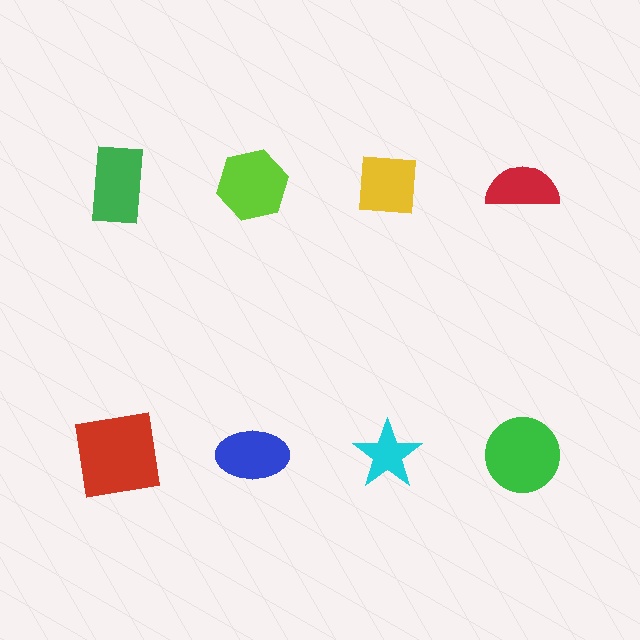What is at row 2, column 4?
A green circle.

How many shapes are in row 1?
4 shapes.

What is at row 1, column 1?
A green rectangle.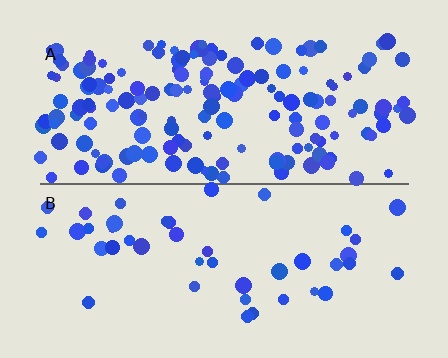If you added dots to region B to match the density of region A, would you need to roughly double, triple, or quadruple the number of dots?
Approximately quadruple.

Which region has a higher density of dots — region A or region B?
A (the top).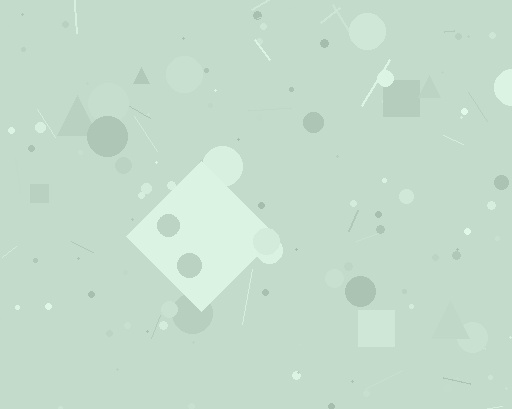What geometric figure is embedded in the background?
A diamond is embedded in the background.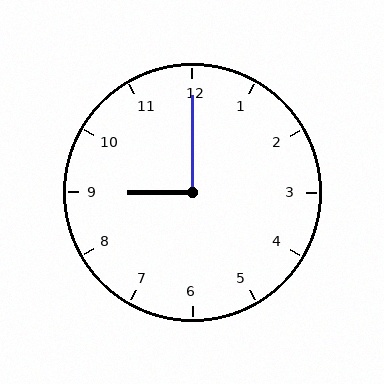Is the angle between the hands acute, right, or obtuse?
It is right.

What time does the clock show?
9:00.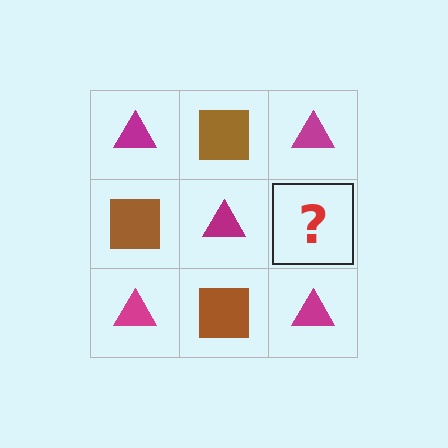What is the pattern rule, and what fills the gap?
The rule is that it alternates magenta triangle and brown square in a checkerboard pattern. The gap should be filled with a brown square.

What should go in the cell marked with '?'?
The missing cell should contain a brown square.